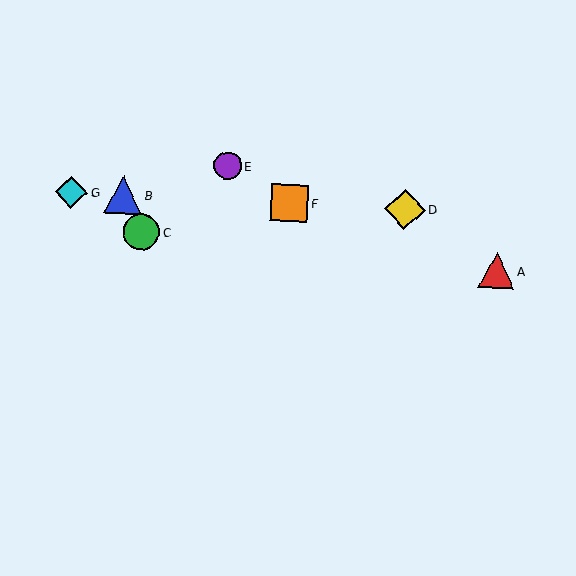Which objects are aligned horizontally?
Objects B, D, F, G are aligned horizontally.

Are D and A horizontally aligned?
No, D is at y≈209 and A is at y≈270.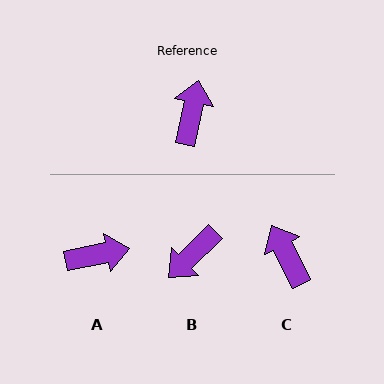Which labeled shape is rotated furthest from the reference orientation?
B, about 145 degrees away.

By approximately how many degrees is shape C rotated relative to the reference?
Approximately 38 degrees counter-clockwise.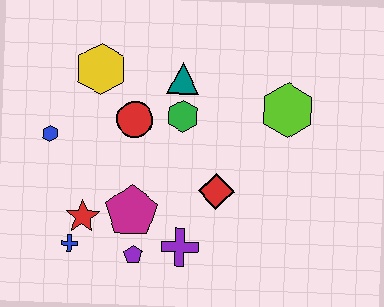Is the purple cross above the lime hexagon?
No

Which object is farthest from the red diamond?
The blue hexagon is farthest from the red diamond.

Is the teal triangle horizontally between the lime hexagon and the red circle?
Yes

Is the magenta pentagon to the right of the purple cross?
No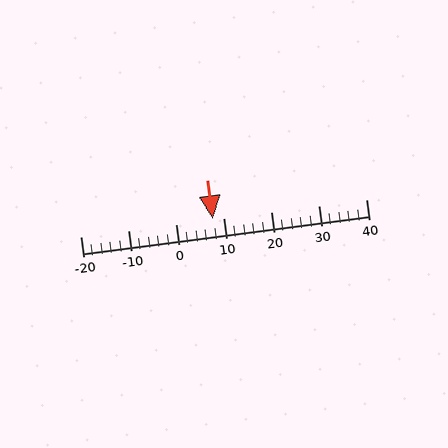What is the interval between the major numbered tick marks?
The major tick marks are spaced 10 units apart.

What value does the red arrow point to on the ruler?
The red arrow points to approximately 8.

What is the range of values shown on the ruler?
The ruler shows values from -20 to 40.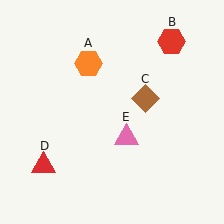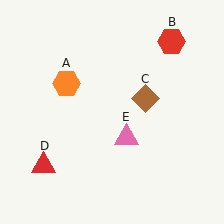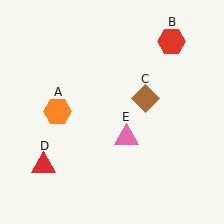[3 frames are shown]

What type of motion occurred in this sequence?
The orange hexagon (object A) rotated counterclockwise around the center of the scene.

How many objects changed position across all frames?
1 object changed position: orange hexagon (object A).